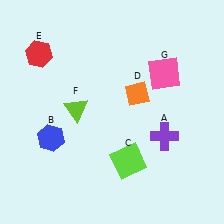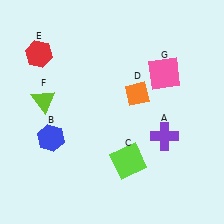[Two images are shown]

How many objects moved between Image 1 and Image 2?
1 object moved between the two images.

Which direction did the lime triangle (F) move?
The lime triangle (F) moved left.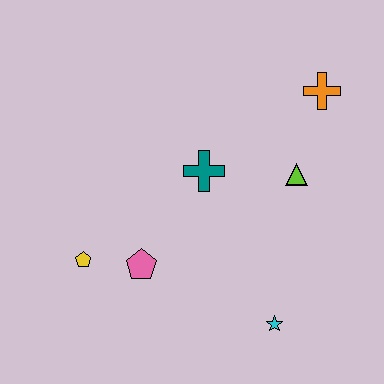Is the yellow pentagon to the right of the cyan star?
No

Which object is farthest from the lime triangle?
The yellow pentagon is farthest from the lime triangle.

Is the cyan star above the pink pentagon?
No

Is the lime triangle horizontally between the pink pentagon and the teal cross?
No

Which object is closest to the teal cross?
The lime triangle is closest to the teal cross.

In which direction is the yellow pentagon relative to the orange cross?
The yellow pentagon is to the left of the orange cross.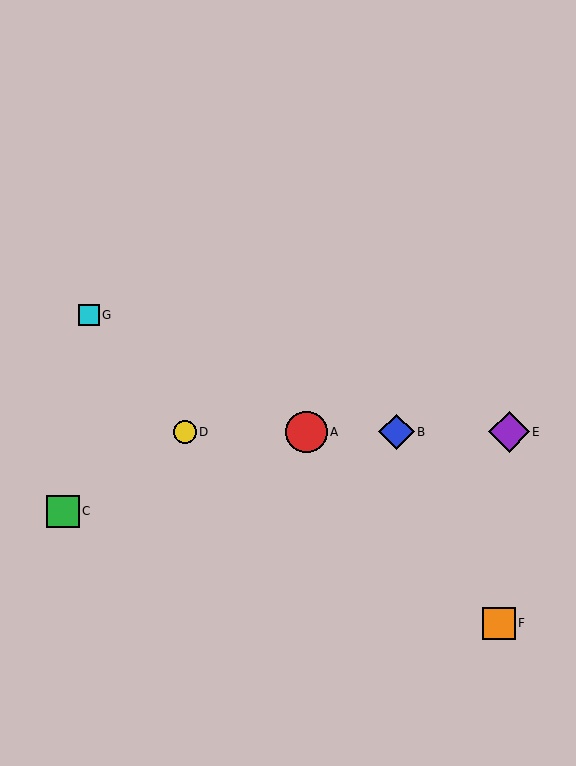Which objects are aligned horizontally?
Objects A, B, D, E are aligned horizontally.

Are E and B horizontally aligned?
Yes, both are at y≈432.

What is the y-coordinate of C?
Object C is at y≈511.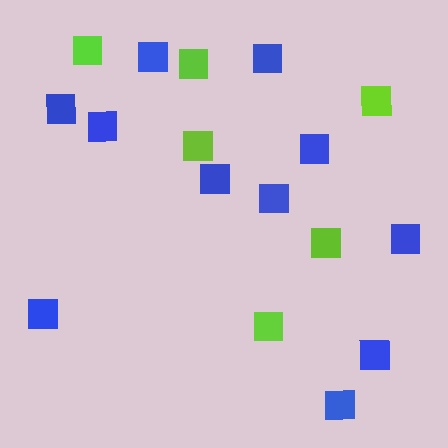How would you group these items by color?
There are 2 groups: one group of lime squares (6) and one group of blue squares (11).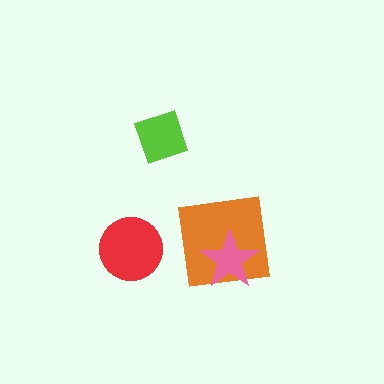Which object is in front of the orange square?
The pink star is in front of the orange square.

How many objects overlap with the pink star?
1 object overlaps with the pink star.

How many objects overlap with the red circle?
0 objects overlap with the red circle.